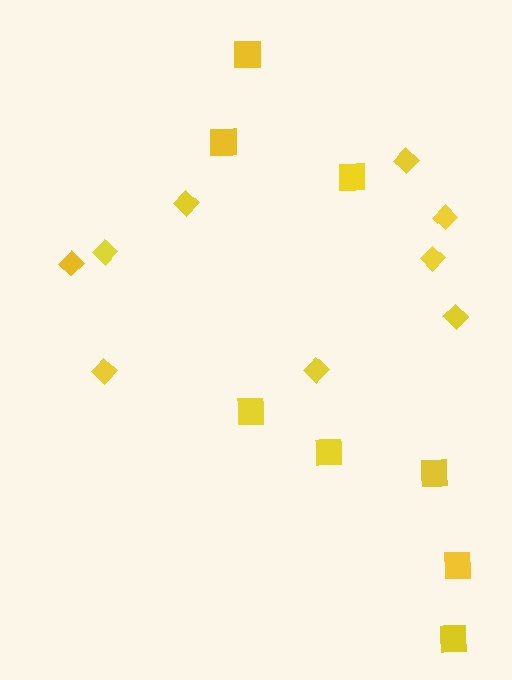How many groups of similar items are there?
There are 2 groups: one group of diamonds (9) and one group of squares (8).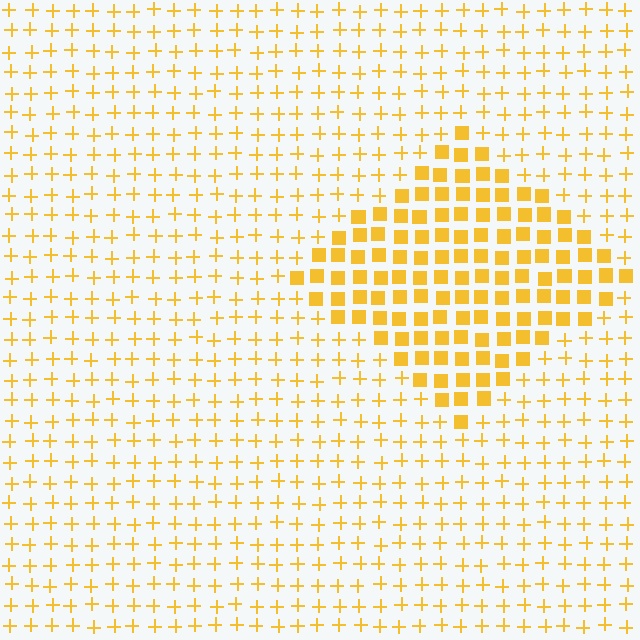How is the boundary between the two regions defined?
The boundary is defined by a change in element shape: squares inside vs. plus signs outside. All elements share the same color and spacing.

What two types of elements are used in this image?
The image uses squares inside the diamond region and plus signs outside it.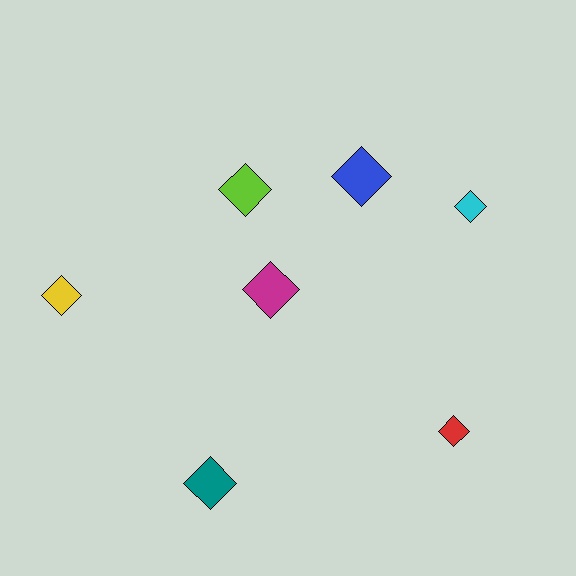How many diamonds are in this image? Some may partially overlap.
There are 7 diamonds.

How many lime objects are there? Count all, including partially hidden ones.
There is 1 lime object.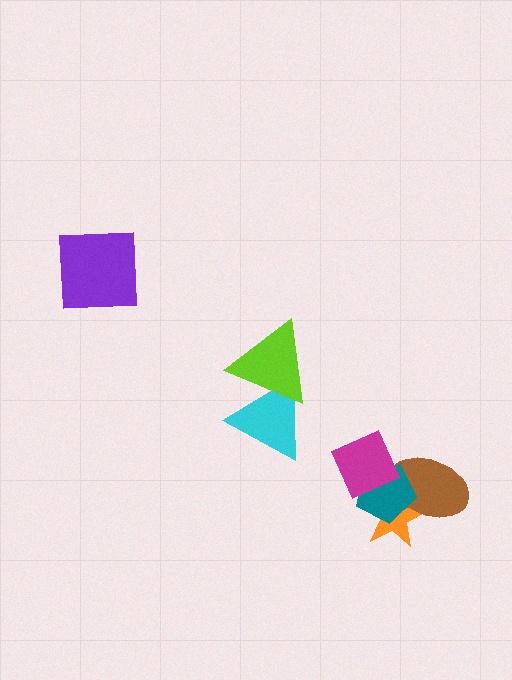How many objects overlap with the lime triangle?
1 object overlaps with the lime triangle.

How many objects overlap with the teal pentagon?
3 objects overlap with the teal pentagon.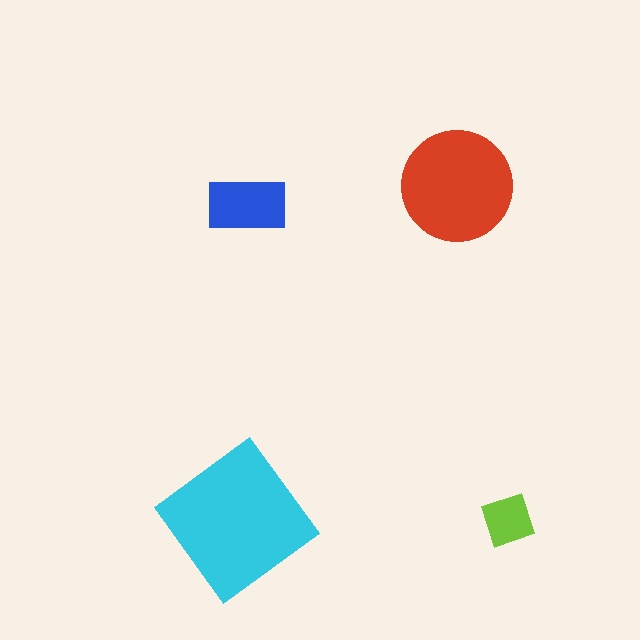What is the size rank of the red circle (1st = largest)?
2nd.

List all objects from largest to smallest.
The cyan diamond, the red circle, the blue rectangle, the lime diamond.